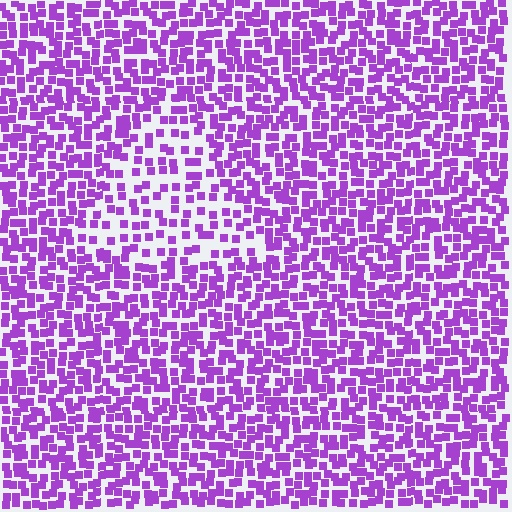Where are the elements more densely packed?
The elements are more densely packed outside the triangle boundary.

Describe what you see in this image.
The image contains small purple elements arranged at two different densities. A triangle-shaped region is visible where the elements are less densely packed than the surrounding area.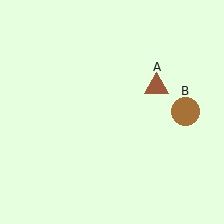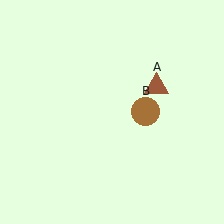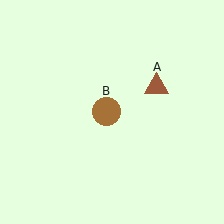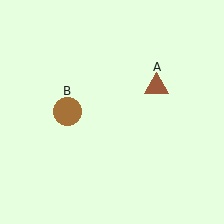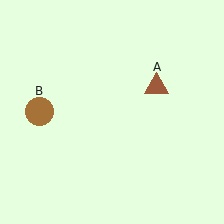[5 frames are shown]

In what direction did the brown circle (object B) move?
The brown circle (object B) moved left.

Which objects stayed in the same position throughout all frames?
Brown triangle (object A) remained stationary.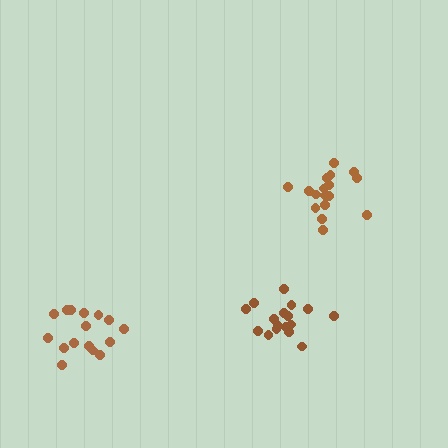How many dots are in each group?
Group 1: 17 dots, Group 2: 16 dots, Group 3: 18 dots (51 total).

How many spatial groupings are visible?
There are 3 spatial groupings.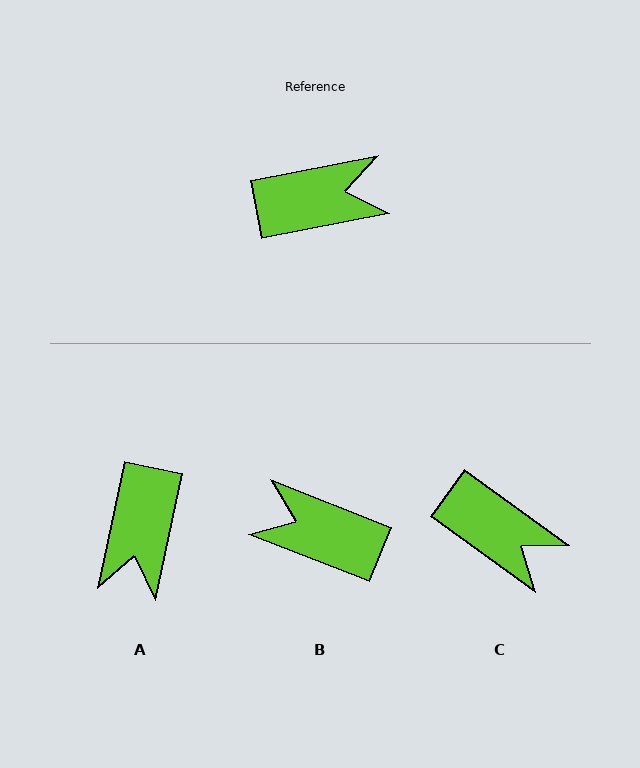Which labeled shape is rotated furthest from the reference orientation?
B, about 148 degrees away.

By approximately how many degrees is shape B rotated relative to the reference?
Approximately 148 degrees counter-clockwise.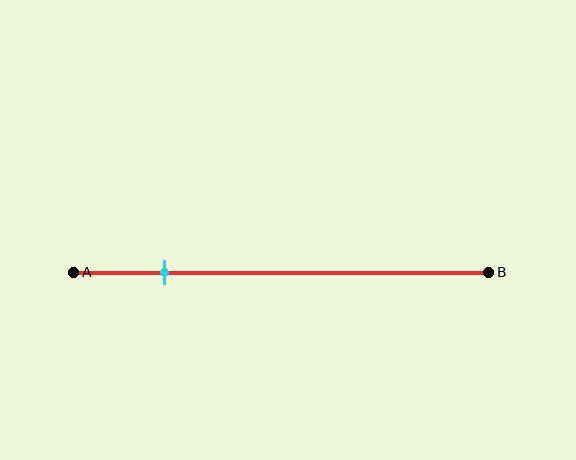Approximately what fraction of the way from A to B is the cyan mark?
The cyan mark is approximately 20% of the way from A to B.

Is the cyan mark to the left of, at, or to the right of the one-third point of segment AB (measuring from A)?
The cyan mark is to the left of the one-third point of segment AB.